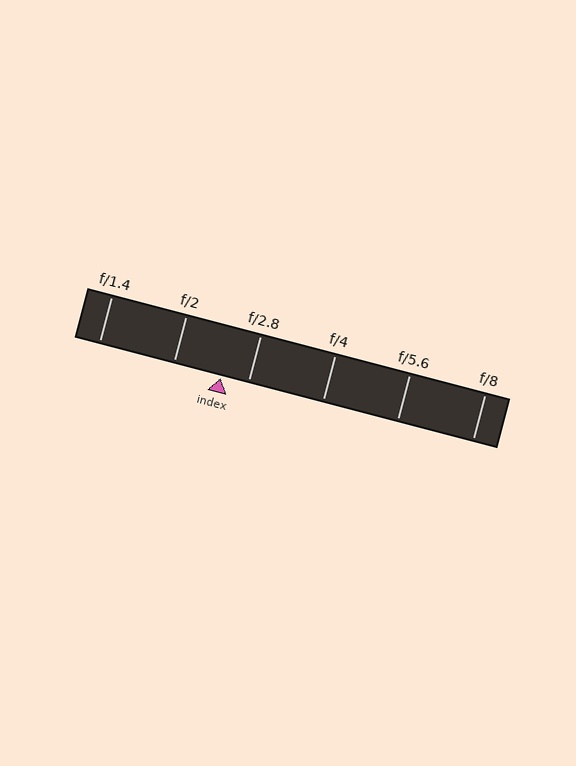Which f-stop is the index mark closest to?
The index mark is closest to f/2.8.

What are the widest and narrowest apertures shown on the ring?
The widest aperture shown is f/1.4 and the narrowest is f/8.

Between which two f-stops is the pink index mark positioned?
The index mark is between f/2 and f/2.8.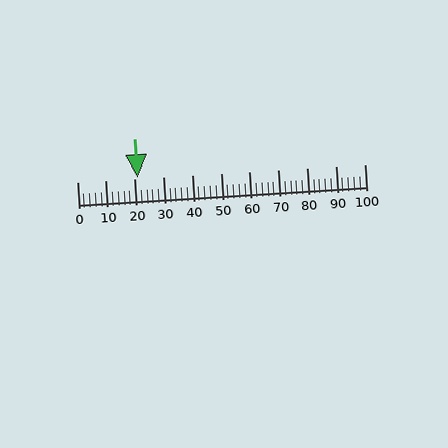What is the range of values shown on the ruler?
The ruler shows values from 0 to 100.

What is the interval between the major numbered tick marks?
The major tick marks are spaced 10 units apart.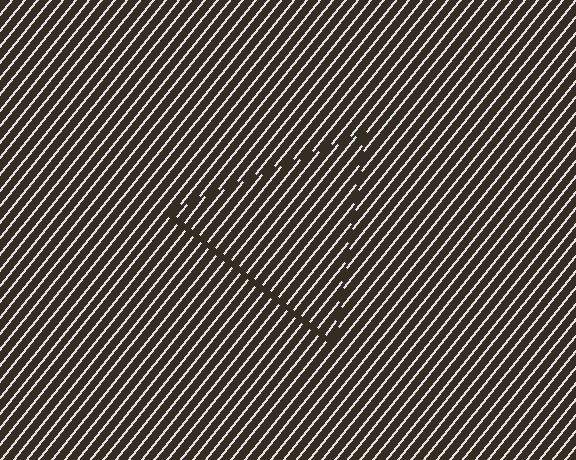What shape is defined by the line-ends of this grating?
An illusory triangle. The interior of the shape contains the same grating, shifted by half a period — the contour is defined by the phase discontinuity where line-ends from the inner and outer gratings abut.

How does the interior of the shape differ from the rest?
The interior of the shape contains the same grating, shifted by half a period — the contour is defined by the phase discontinuity where line-ends from the inner and outer gratings abut.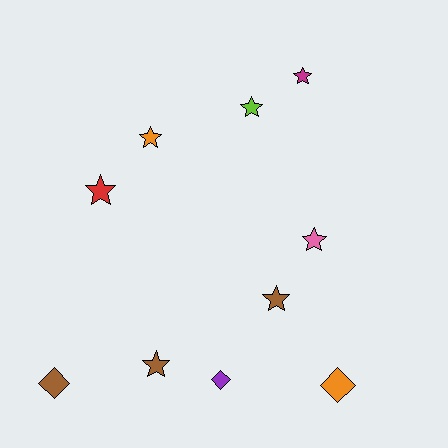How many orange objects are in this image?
There are 2 orange objects.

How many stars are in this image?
There are 7 stars.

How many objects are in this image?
There are 10 objects.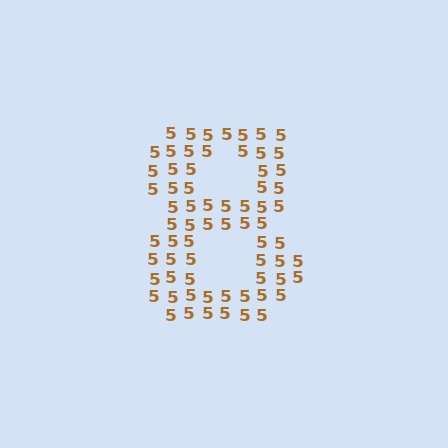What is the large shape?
The large shape is the digit 8.